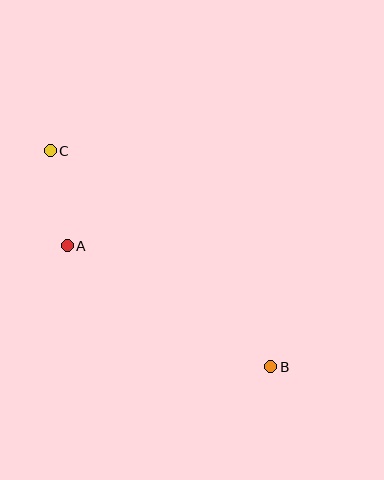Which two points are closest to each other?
Points A and C are closest to each other.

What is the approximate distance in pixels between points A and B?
The distance between A and B is approximately 236 pixels.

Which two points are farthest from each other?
Points B and C are farthest from each other.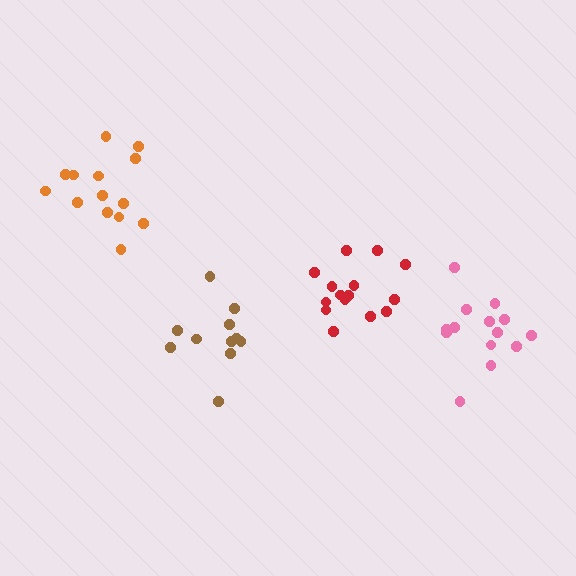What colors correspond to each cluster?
The clusters are colored: red, orange, pink, brown.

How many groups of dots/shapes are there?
There are 4 groups.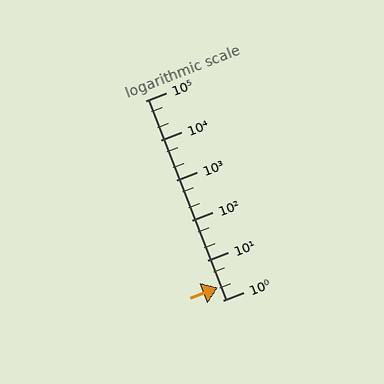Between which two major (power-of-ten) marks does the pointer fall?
The pointer is between 1 and 10.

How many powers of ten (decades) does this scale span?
The scale spans 5 decades, from 1 to 100000.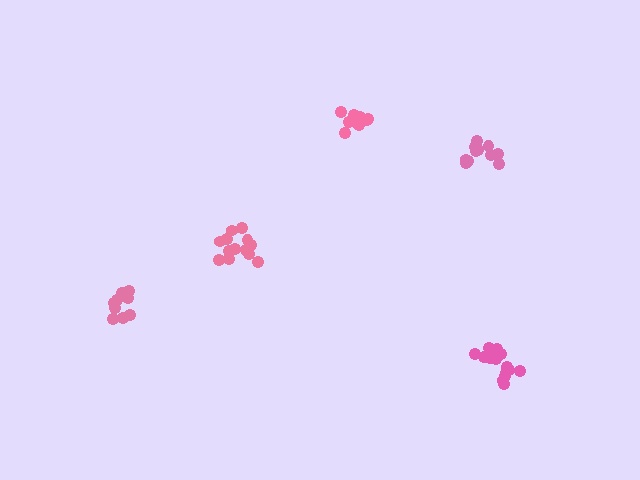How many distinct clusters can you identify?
There are 5 distinct clusters.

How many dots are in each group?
Group 1: 13 dots, Group 2: 14 dots, Group 3: 9 dots, Group 4: 10 dots, Group 5: 11 dots (57 total).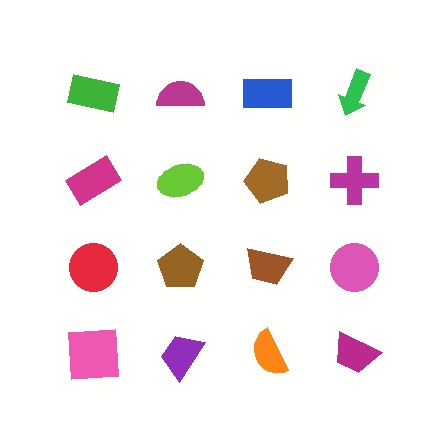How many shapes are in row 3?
4 shapes.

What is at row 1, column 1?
A green rectangle.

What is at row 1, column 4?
A green arrow.